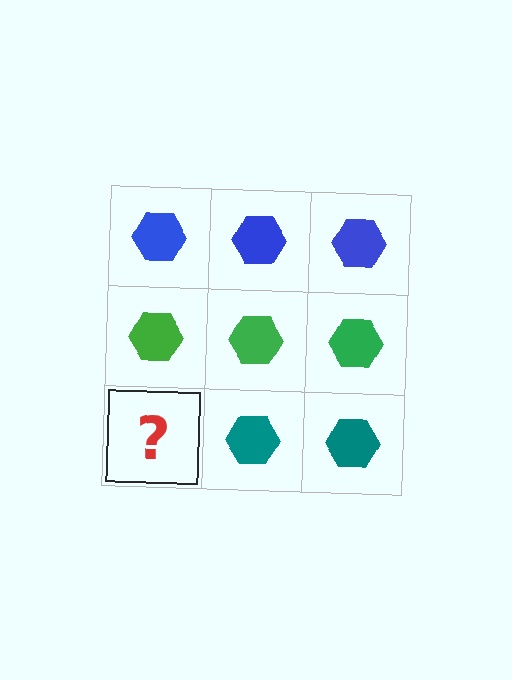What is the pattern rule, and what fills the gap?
The rule is that each row has a consistent color. The gap should be filled with a teal hexagon.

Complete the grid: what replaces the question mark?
The question mark should be replaced with a teal hexagon.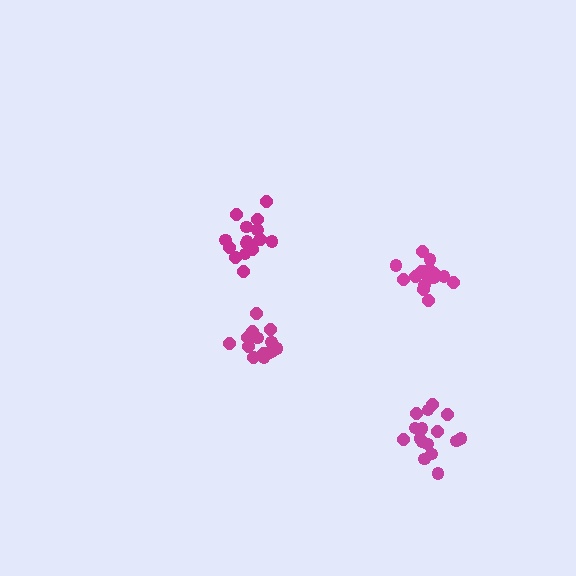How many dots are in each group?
Group 1: 17 dots, Group 2: 16 dots, Group 3: 16 dots, Group 4: 15 dots (64 total).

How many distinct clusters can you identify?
There are 4 distinct clusters.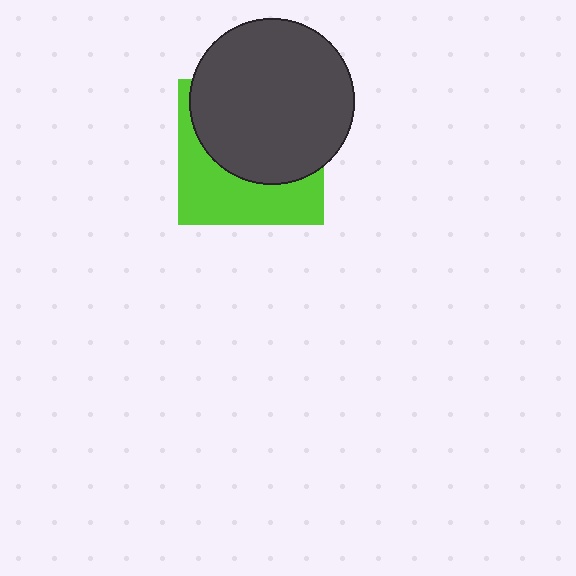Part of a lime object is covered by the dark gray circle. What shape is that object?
It is a square.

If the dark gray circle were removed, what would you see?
You would see the complete lime square.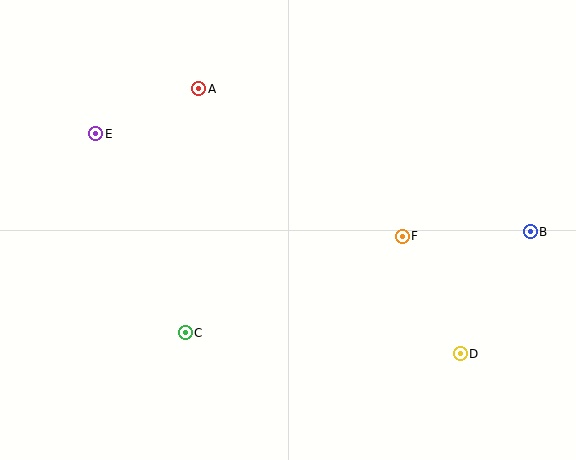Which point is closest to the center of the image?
Point F at (402, 236) is closest to the center.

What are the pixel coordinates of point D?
Point D is at (460, 354).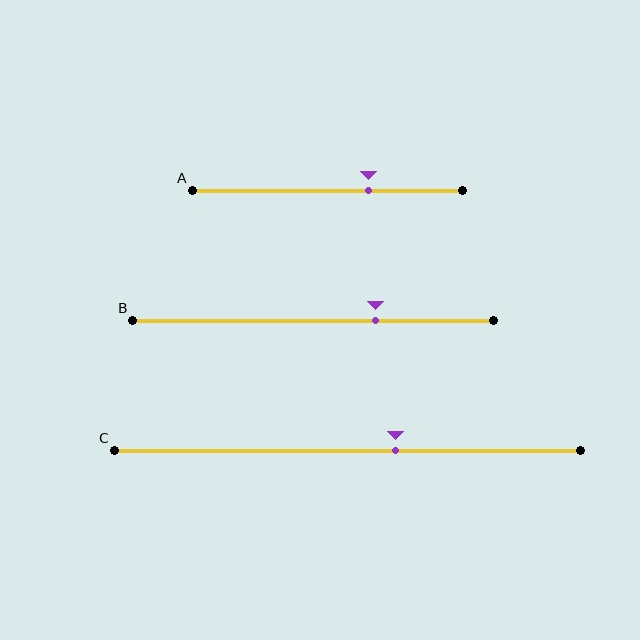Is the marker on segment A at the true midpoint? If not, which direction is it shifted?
No, the marker on segment A is shifted to the right by about 15% of the segment length.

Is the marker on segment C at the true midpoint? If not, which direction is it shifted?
No, the marker on segment C is shifted to the right by about 10% of the segment length.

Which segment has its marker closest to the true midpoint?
Segment C has its marker closest to the true midpoint.